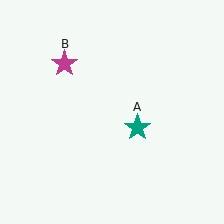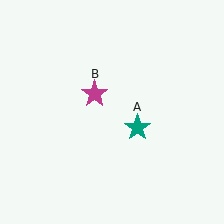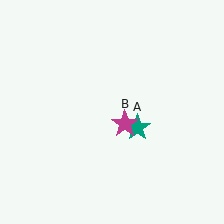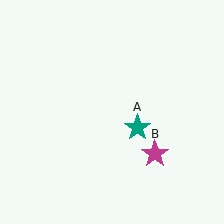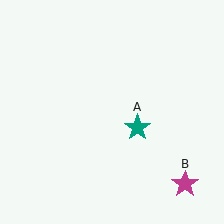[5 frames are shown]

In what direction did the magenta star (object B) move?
The magenta star (object B) moved down and to the right.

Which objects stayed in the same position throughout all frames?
Teal star (object A) remained stationary.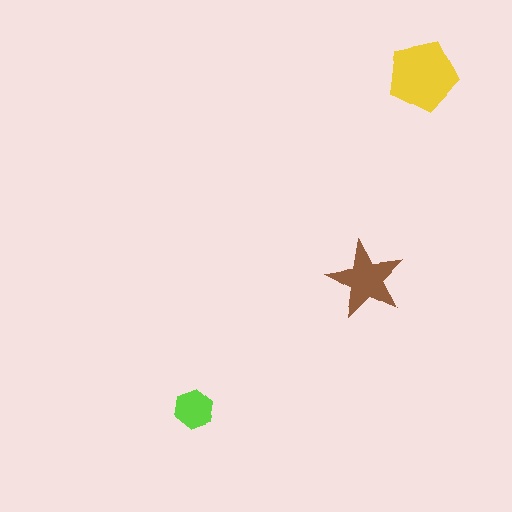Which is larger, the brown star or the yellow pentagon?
The yellow pentagon.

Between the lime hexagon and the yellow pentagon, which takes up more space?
The yellow pentagon.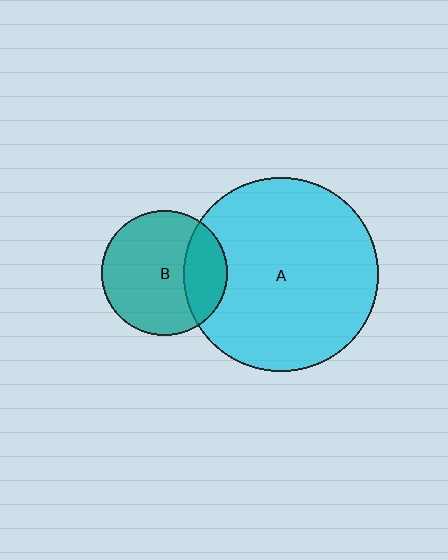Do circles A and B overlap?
Yes.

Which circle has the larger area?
Circle A (cyan).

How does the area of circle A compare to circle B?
Approximately 2.4 times.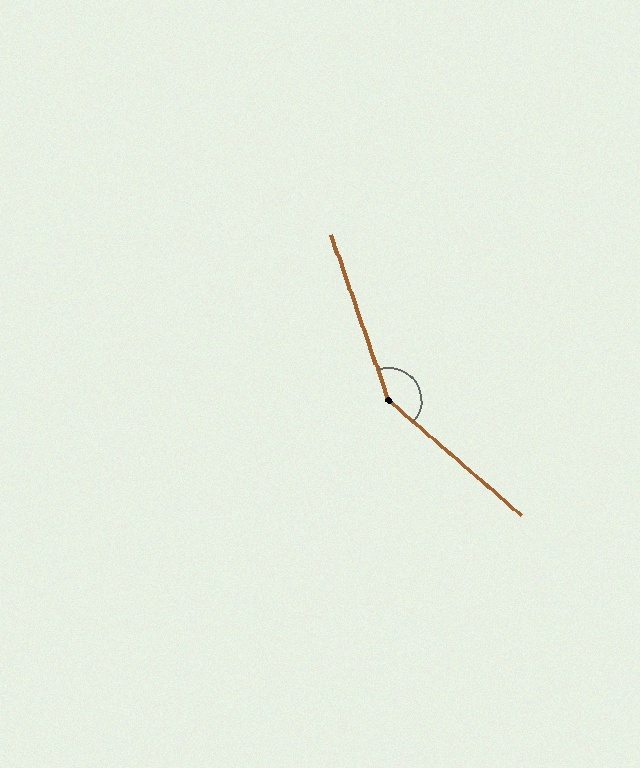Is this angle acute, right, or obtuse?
It is obtuse.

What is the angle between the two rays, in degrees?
Approximately 150 degrees.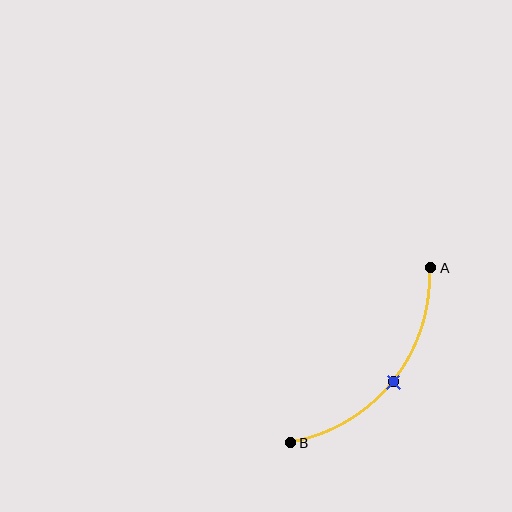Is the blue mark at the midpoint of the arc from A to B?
Yes. The blue mark lies on the arc at equal arc-length from both A and B — it is the arc midpoint.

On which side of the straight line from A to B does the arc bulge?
The arc bulges below and to the right of the straight line connecting A and B.